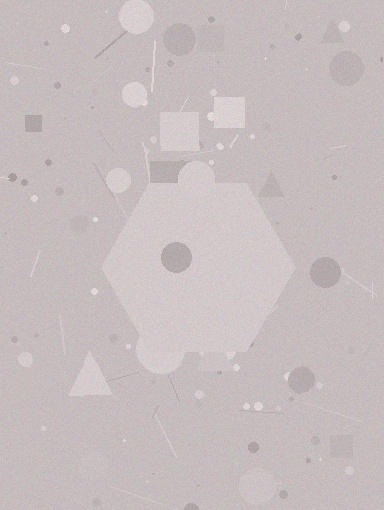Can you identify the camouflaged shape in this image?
The camouflaged shape is a hexagon.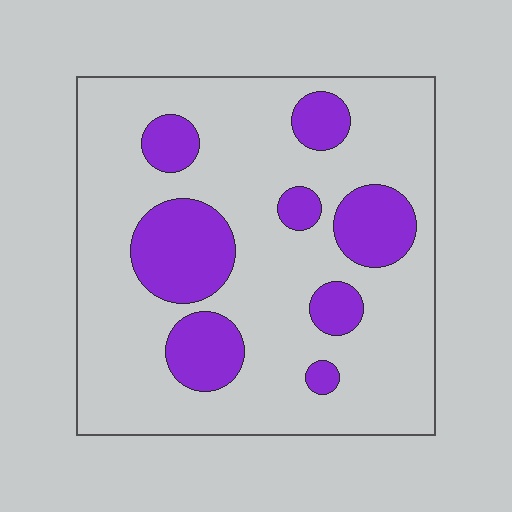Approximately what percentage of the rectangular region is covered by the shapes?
Approximately 25%.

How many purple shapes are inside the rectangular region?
8.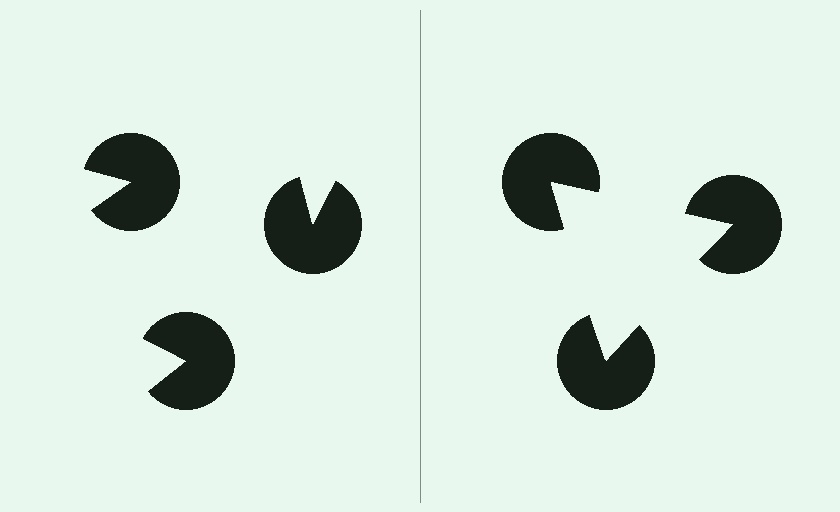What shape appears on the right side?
An illusory triangle.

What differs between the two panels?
The pac-man discs are positioned identically on both sides; only the wedge orientations differ. On the right they align to a triangle; on the left they are misaligned.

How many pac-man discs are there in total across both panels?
6 — 3 on each side.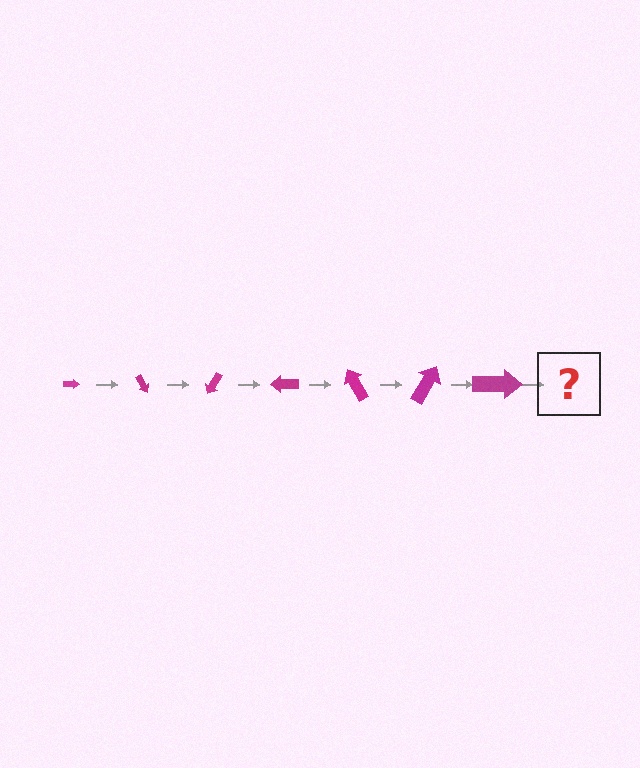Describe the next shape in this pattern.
It should be an arrow, larger than the previous one and rotated 420 degrees from the start.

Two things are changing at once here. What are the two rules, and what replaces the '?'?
The two rules are that the arrow grows larger each step and it rotates 60 degrees each step. The '?' should be an arrow, larger than the previous one and rotated 420 degrees from the start.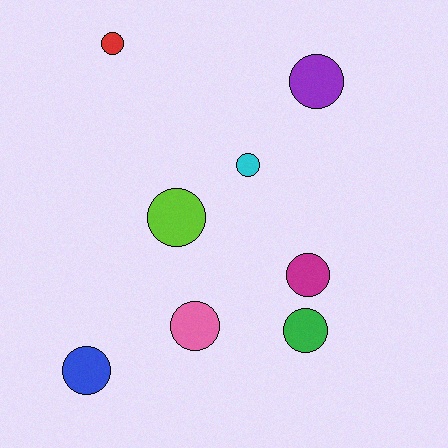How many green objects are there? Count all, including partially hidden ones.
There is 1 green object.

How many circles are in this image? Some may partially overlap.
There are 8 circles.